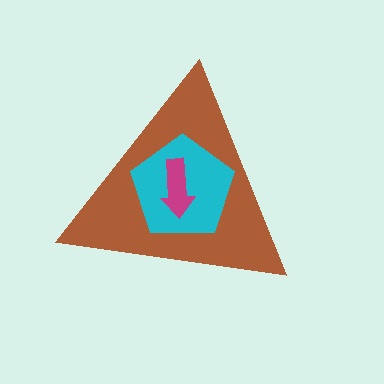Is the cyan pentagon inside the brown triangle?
Yes.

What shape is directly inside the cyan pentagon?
The magenta arrow.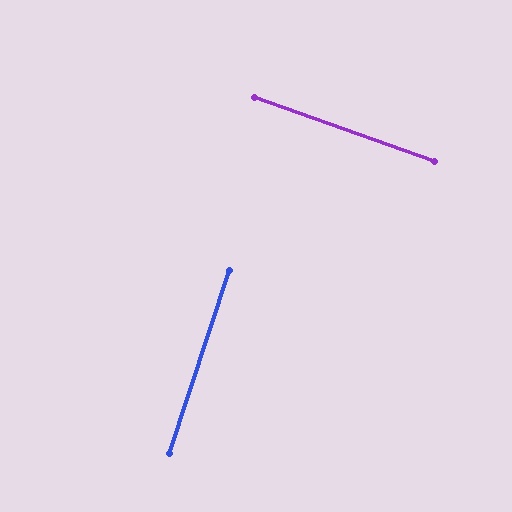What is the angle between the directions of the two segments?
Approximately 88 degrees.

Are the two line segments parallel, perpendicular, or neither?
Perpendicular — they meet at approximately 88°.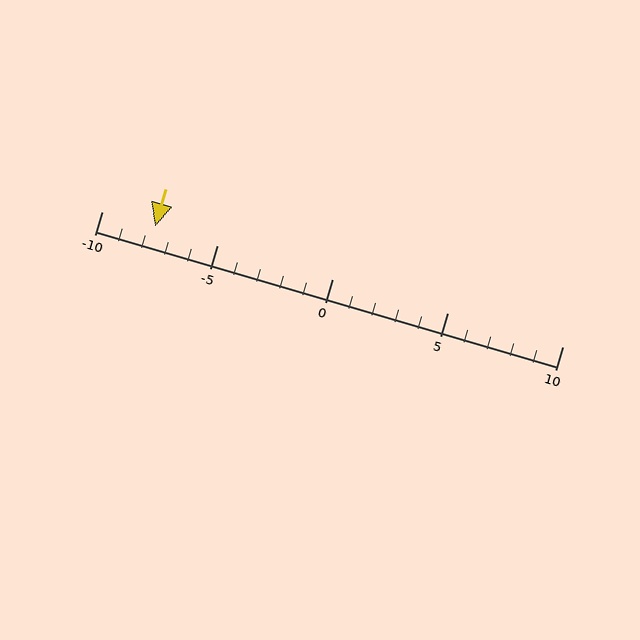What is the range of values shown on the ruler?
The ruler shows values from -10 to 10.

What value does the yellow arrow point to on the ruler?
The yellow arrow points to approximately -8.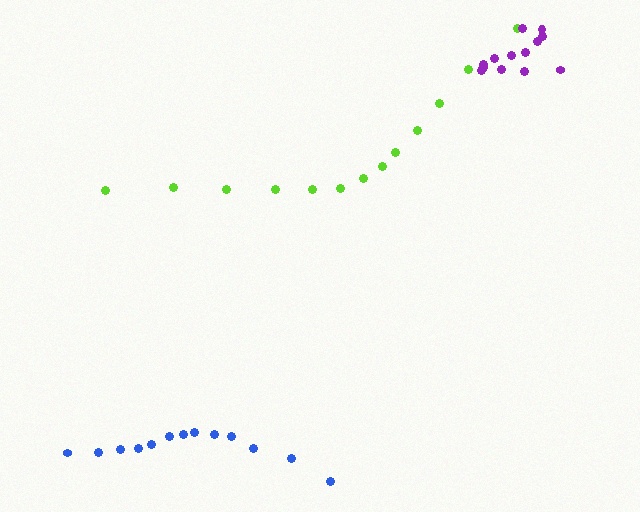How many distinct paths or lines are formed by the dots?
There are 3 distinct paths.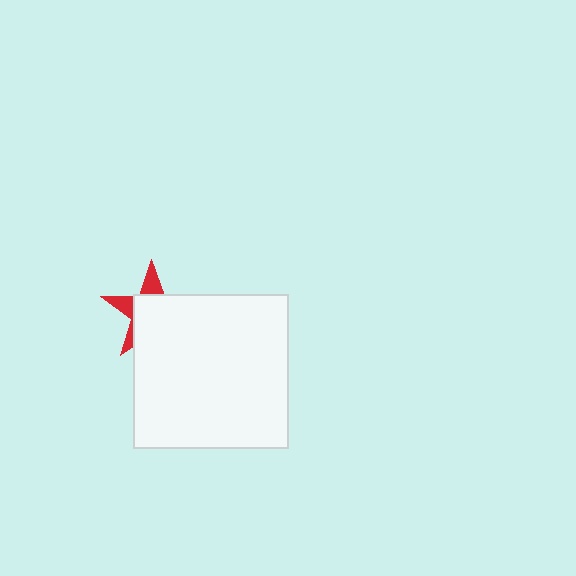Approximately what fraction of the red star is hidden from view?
Roughly 69% of the red star is hidden behind the white square.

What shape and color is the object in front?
The object in front is a white square.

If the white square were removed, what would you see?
You would see the complete red star.